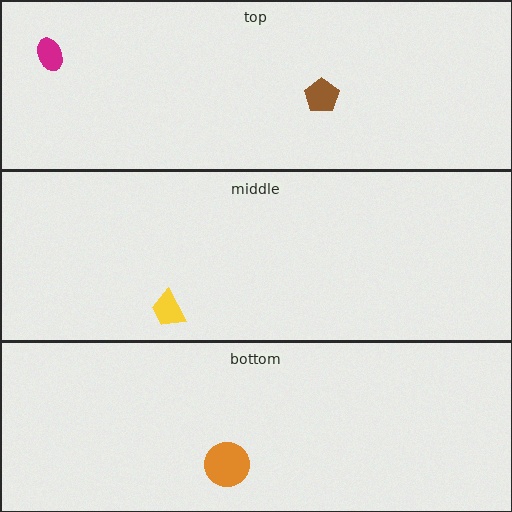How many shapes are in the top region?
2.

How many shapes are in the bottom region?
1.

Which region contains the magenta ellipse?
The top region.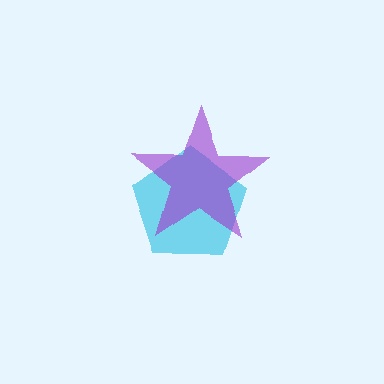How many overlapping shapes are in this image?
There are 2 overlapping shapes in the image.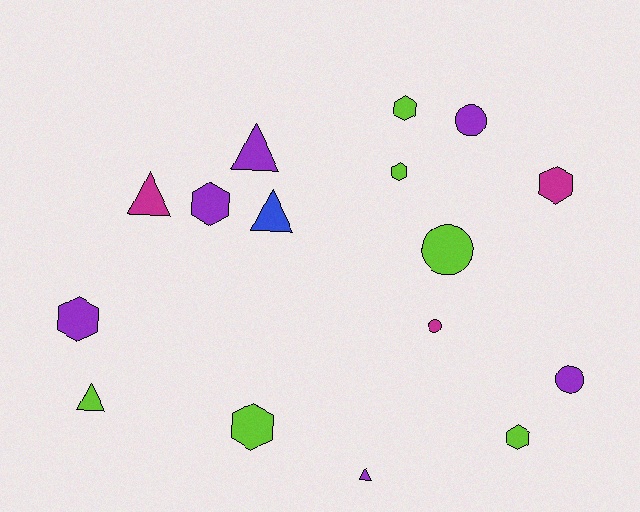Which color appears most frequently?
Lime, with 6 objects.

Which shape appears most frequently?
Hexagon, with 7 objects.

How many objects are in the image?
There are 16 objects.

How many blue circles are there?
There are no blue circles.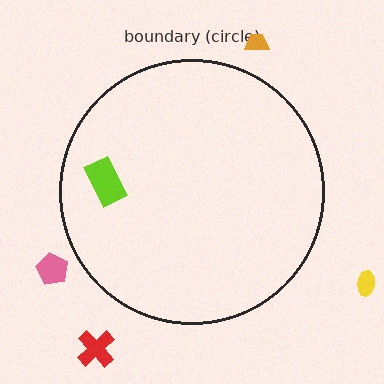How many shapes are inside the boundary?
1 inside, 4 outside.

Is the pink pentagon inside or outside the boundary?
Outside.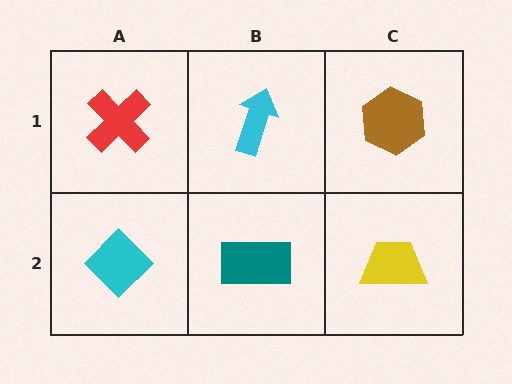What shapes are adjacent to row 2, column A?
A red cross (row 1, column A), a teal rectangle (row 2, column B).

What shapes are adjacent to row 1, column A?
A cyan diamond (row 2, column A), a cyan arrow (row 1, column B).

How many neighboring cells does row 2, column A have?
2.